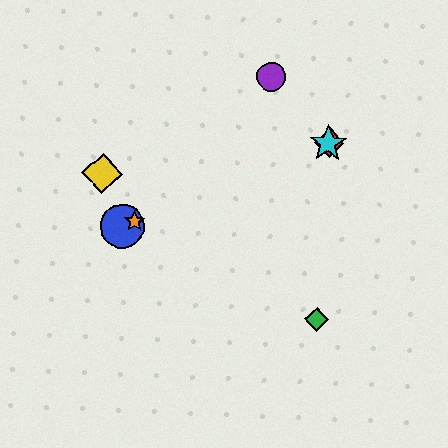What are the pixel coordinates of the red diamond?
The red diamond is at (329, 143).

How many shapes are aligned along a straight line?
4 shapes (the red diamond, the blue circle, the orange star, the cyan star) are aligned along a straight line.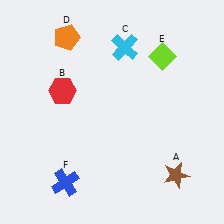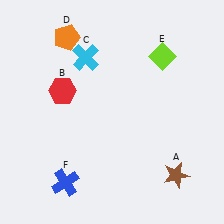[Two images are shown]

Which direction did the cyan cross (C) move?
The cyan cross (C) moved left.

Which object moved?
The cyan cross (C) moved left.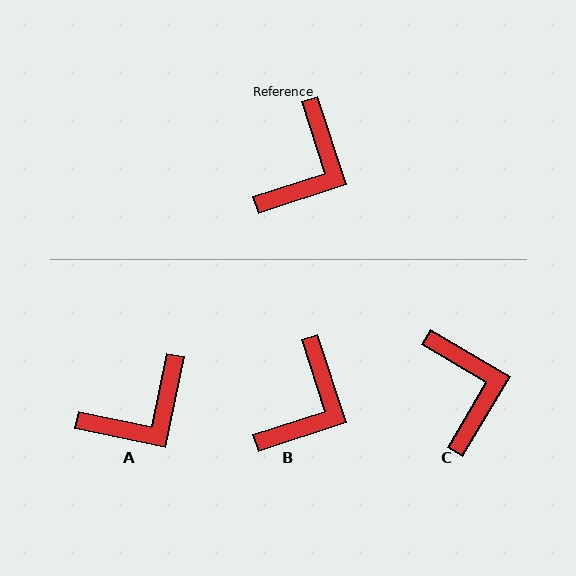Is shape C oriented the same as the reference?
No, it is off by about 41 degrees.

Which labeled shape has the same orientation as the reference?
B.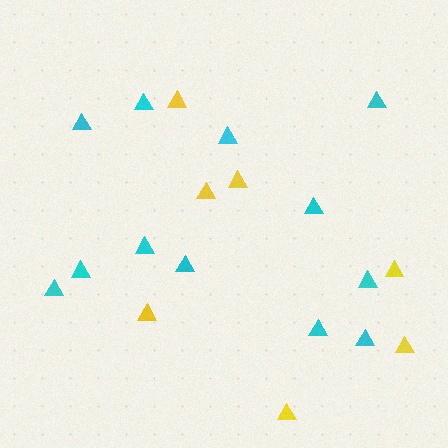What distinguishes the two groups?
There are 2 groups: one group of cyan triangles (12) and one group of yellow triangles (7).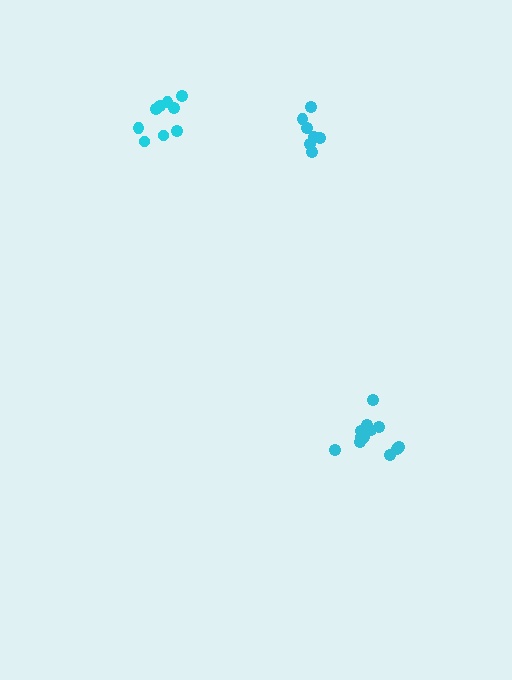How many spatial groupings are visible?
There are 3 spatial groupings.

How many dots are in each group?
Group 1: 7 dots, Group 2: 12 dots, Group 3: 9 dots (28 total).